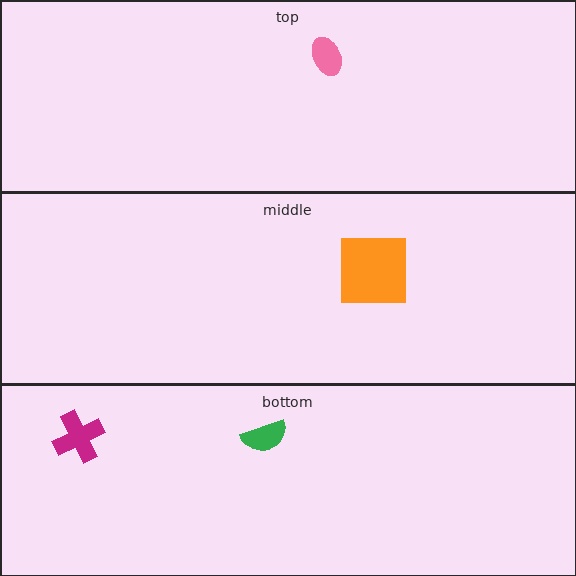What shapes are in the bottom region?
The green semicircle, the magenta cross.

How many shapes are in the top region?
1.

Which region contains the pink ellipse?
The top region.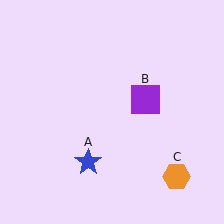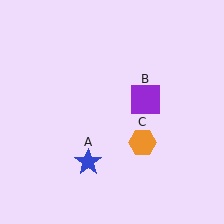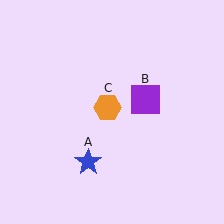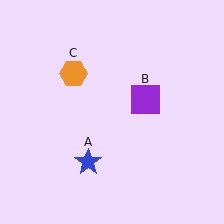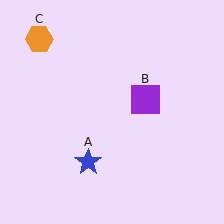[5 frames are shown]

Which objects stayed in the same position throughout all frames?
Blue star (object A) and purple square (object B) remained stationary.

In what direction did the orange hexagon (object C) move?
The orange hexagon (object C) moved up and to the left.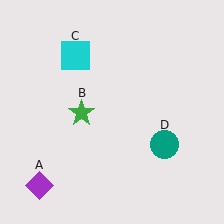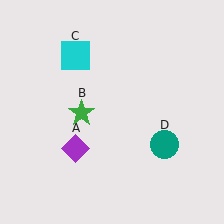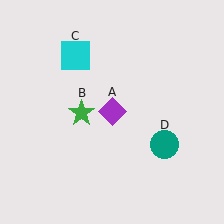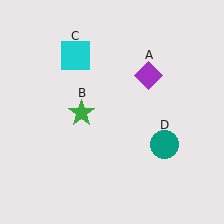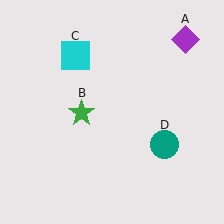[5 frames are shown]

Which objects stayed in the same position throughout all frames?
Green star (object B) and cyan square (object C) and teal circle (object D) remained stationary.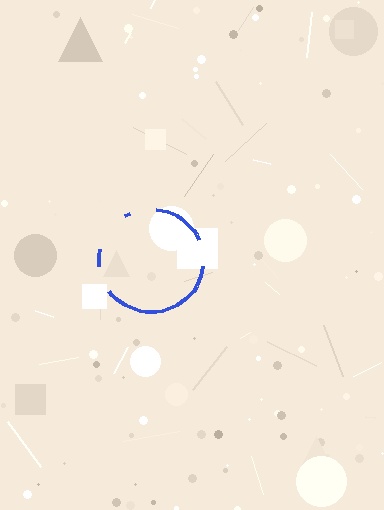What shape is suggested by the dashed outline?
The dashed outline suggests a circle.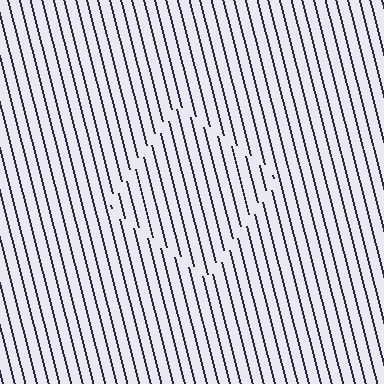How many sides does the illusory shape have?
4 sides — the line-ends trace a square.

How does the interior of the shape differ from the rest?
The interior of the shape contains the same grating, shifted by half a period — the contour is defined by the phase discontinuity where line-ends from the inner and outer gratings abut.